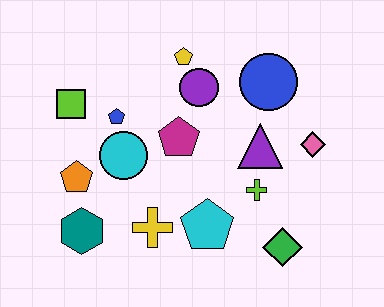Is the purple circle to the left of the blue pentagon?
No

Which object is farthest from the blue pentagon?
The green diamond is farthest from the blue pentagon.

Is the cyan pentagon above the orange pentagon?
No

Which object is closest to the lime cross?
The purple triangle is closest to the lime cross.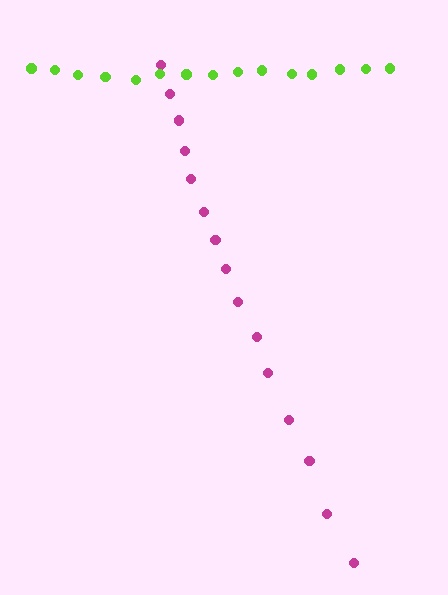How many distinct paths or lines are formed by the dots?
There are 2 distinct paths.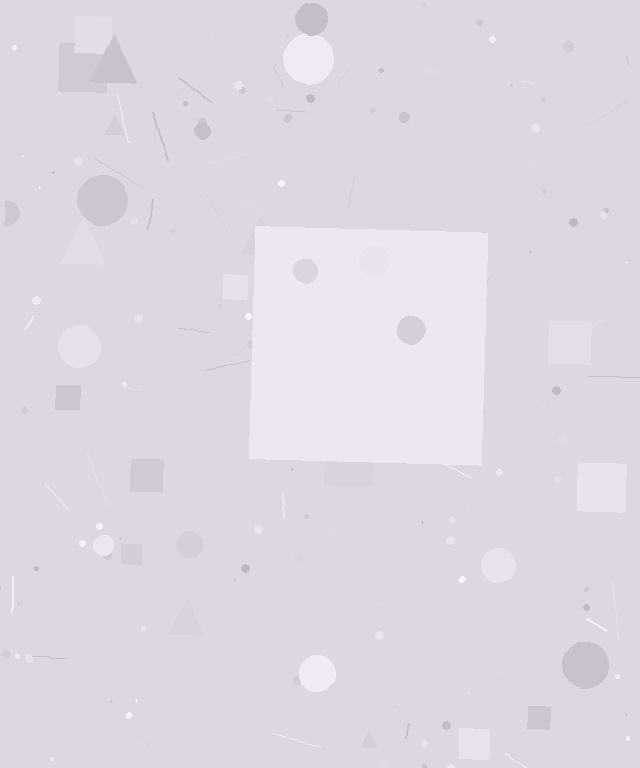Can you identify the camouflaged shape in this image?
The camouflaged shape is a square.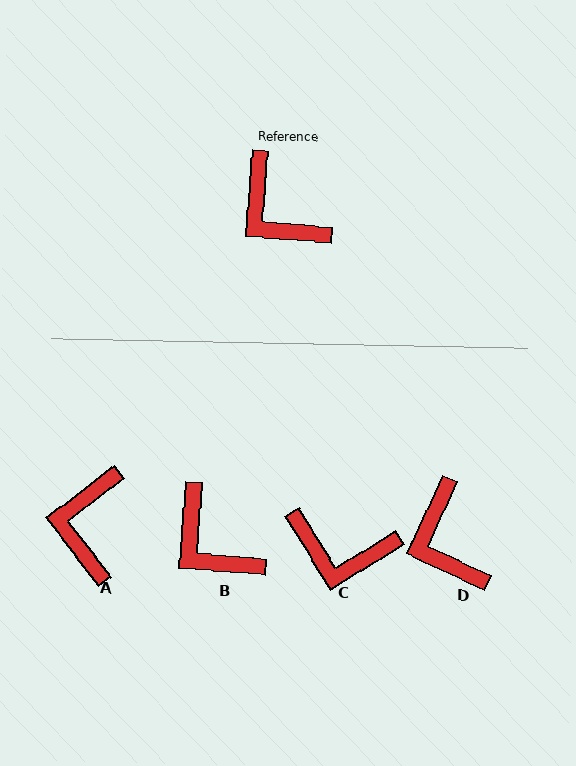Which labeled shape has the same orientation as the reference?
B.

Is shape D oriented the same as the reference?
No, it is off by about 20 degrees.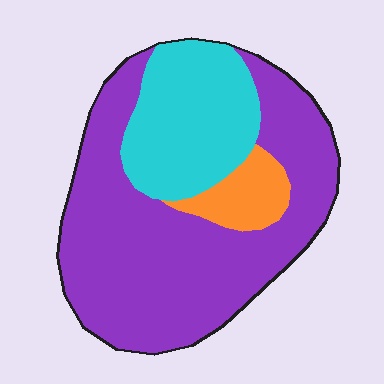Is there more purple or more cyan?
Purple.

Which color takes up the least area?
Orange, at roughly 10%.